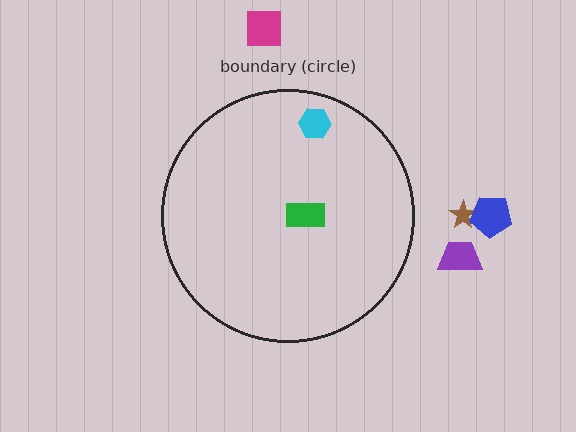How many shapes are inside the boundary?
2 inside, 4 outside.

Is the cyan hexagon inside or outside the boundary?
Inside.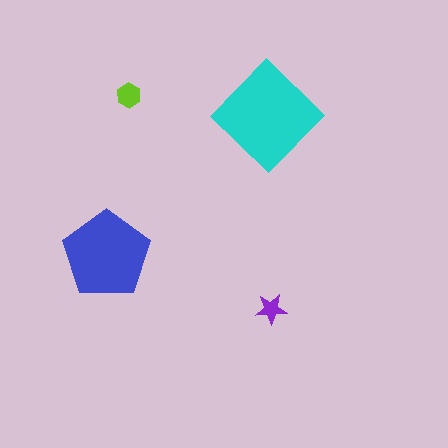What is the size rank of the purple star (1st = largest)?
4th.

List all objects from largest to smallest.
The cyan diamond, the blue pentagon, the lime hexagon, the purple star.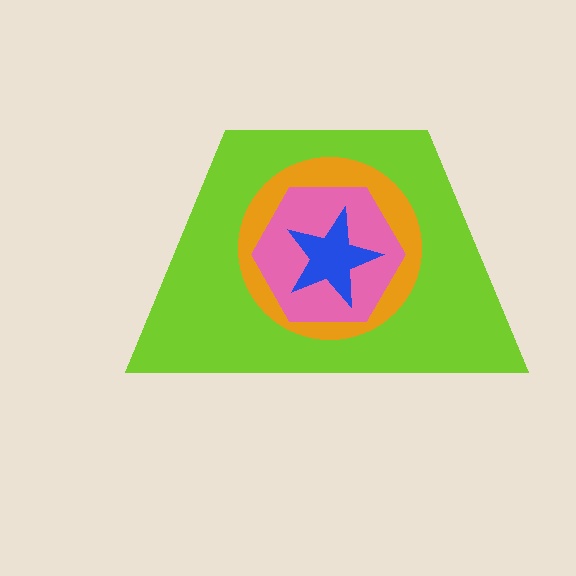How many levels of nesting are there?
4.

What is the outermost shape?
The lime trapezoid.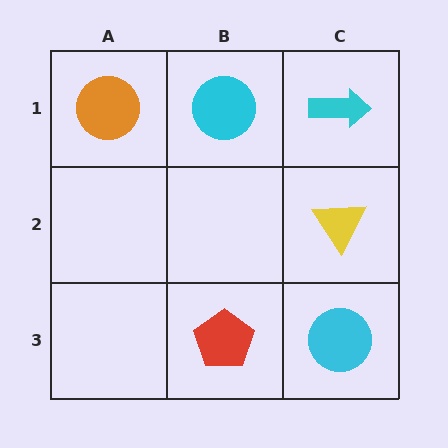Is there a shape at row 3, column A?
No, that cell is empty.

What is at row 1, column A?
An orange circle.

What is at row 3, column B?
A red pentagon.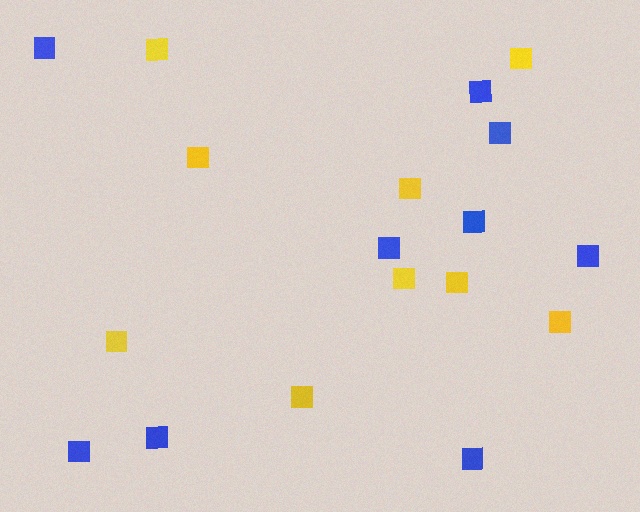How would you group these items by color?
There are 2 groups: one group of yellow squares (9) and one group of blue squares (9).